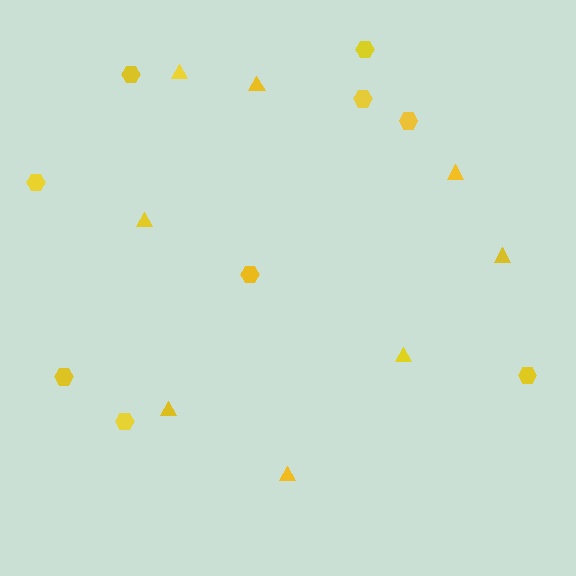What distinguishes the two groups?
There are 2 groups: one group of hexagons (9) and one group of triangles (8).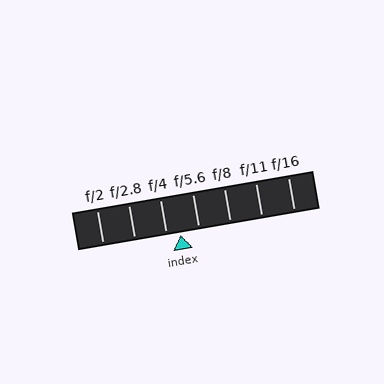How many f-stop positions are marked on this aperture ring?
There are 7 f-stop positions marked.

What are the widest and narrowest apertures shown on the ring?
The widest aperture shown is f/2 and the narrowest is f/16.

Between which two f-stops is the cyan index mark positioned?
The index mark is between f/4 and f/5.6.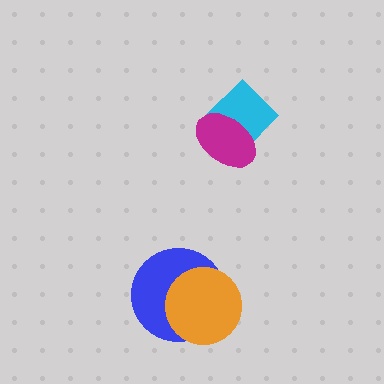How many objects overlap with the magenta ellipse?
1 object overlaps with the magenta ellipse.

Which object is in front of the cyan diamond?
The magenta ellipse is in front of the cyan diamond.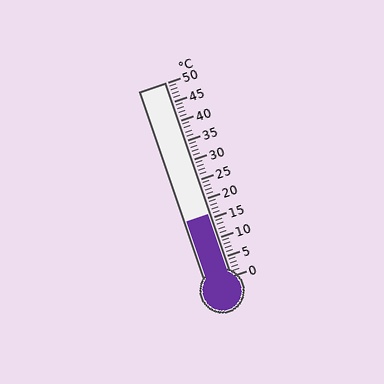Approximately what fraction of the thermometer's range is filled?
The thermometer is filled to approximately 30% of its range.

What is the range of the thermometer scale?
The thermometer scale ranges from 0°C to 50°C.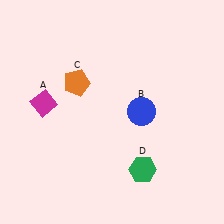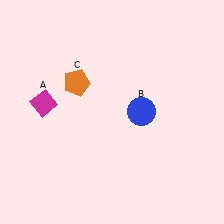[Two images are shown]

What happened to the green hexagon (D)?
The green hexagon (D) was removed in Image 2. It was in the bottom-right area of Image 1.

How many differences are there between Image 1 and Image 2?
There is 1 difference between the two images.